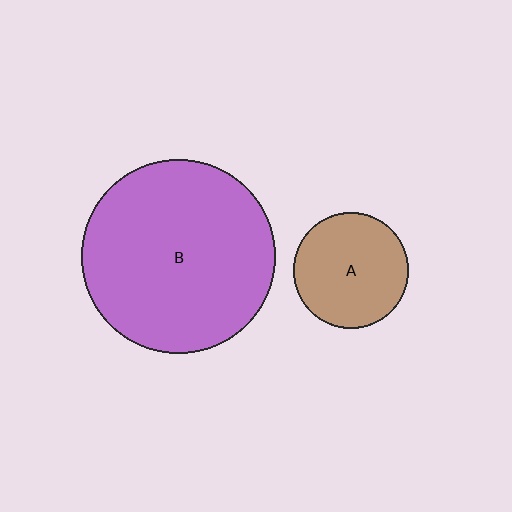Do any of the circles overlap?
No, none of the circles overlap.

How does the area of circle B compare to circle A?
Approximately 2.8 times.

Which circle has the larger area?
Circle B (purple).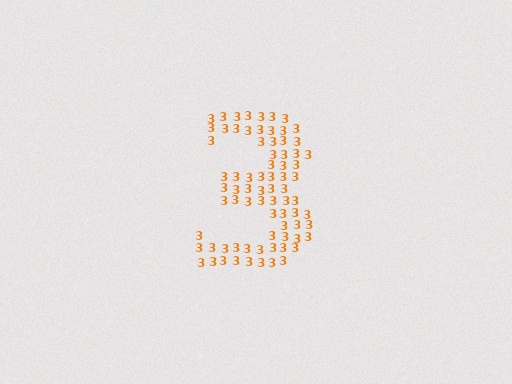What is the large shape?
The large shape is the digit 3.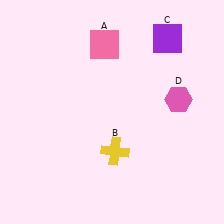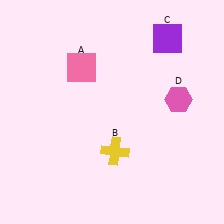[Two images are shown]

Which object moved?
The pink square (A) moved down.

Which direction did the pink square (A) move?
The pink square (A) moved down.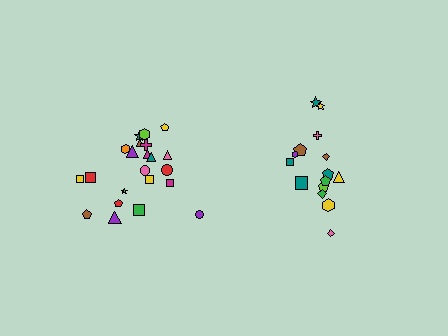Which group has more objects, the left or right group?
The left group.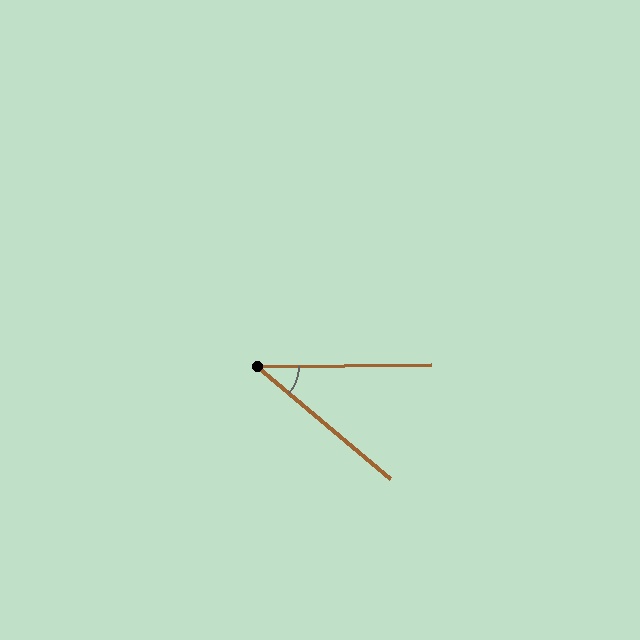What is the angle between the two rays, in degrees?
Approximately 41 degrees.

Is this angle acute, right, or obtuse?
It is acute.